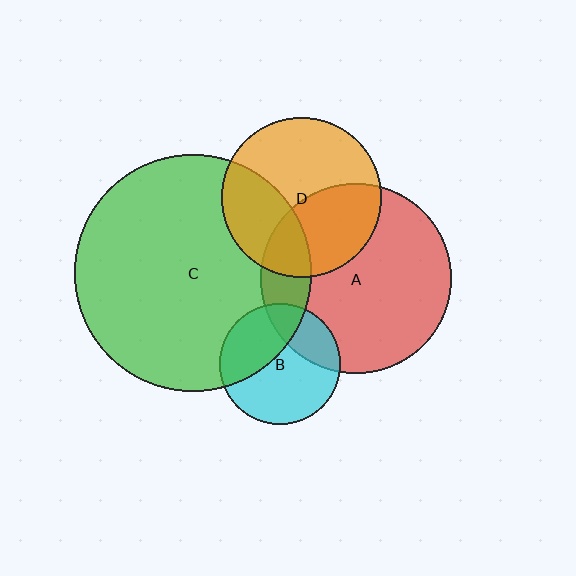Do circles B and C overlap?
Yes.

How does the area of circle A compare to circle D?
Approximately 1.4 times.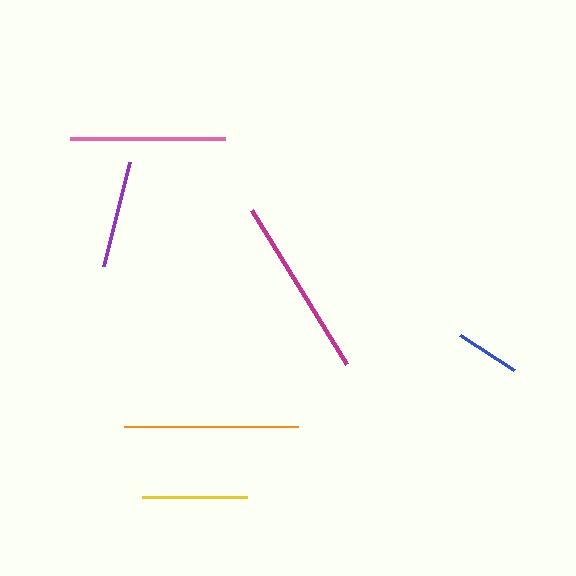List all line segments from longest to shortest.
From longest to shortest: magenta, orange, pink, purple, yellow, blue.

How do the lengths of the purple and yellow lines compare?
The purple and yellow lines are approximately the same length.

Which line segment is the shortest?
The blue line is the shortest at approximately 64 pixels.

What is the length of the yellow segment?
The yellow segment is approximately 105 pixels long.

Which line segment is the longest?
The magenta line is the longest at approximately 181 pixels.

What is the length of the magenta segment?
The magenta segment is approximately 181 pixels long.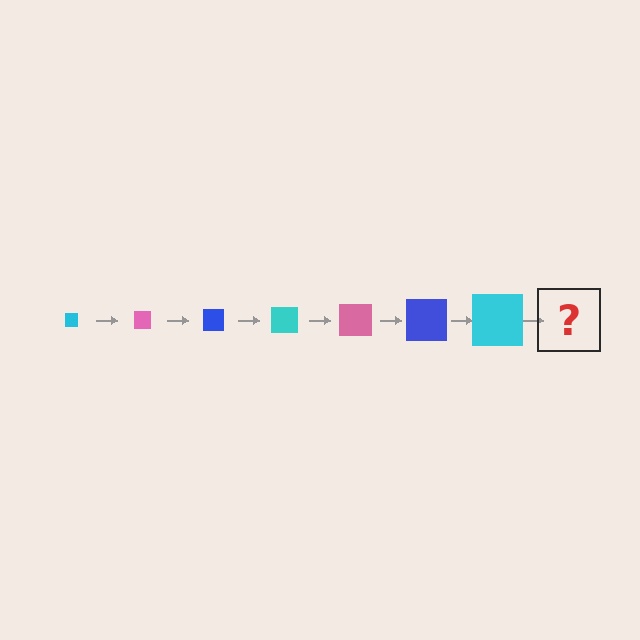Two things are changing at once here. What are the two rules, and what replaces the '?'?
The two rules are that the square grows larger each step and the color cycles through cyan, pink, and blue. The '?' should be a pink square, larger than the previous one.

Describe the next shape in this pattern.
It should be a pink square, larger than the previous one.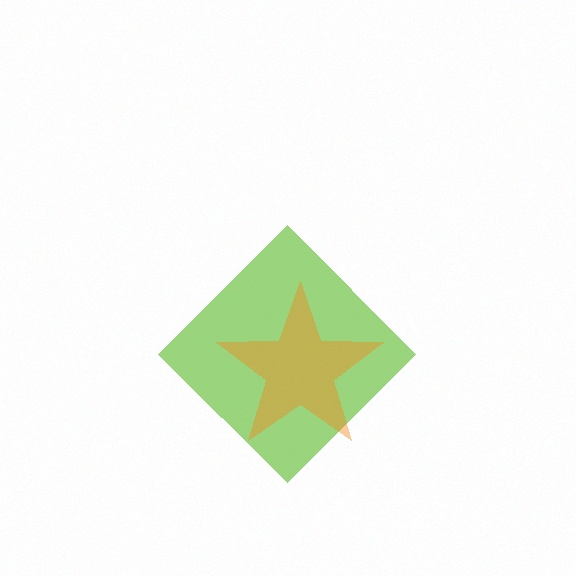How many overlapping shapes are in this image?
There are 2 overlapping shapes in the image.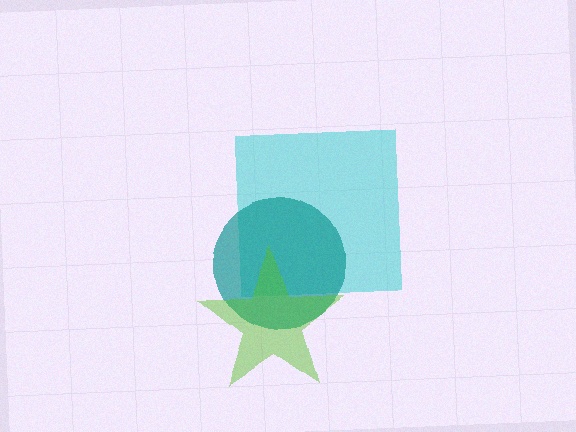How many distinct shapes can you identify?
There are 3 distinct shapes: a cyan square, a teal circle, a lime star.